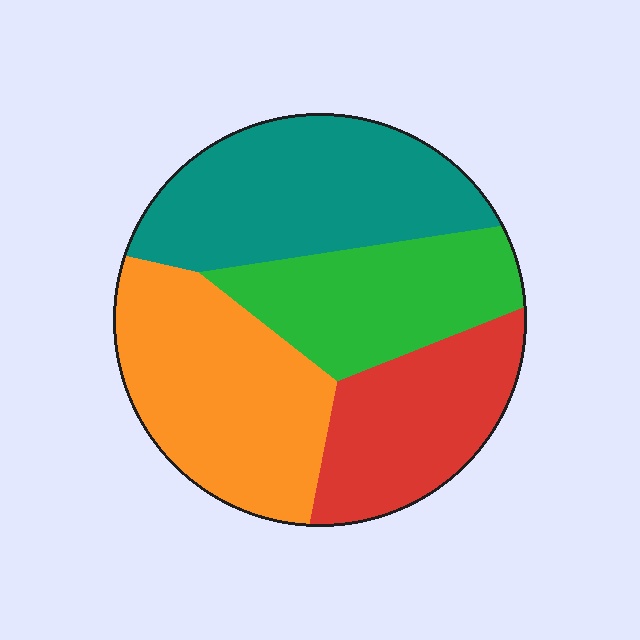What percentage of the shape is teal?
Teal covers around 30% of the shape.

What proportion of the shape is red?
Red covers about 20% of the shape.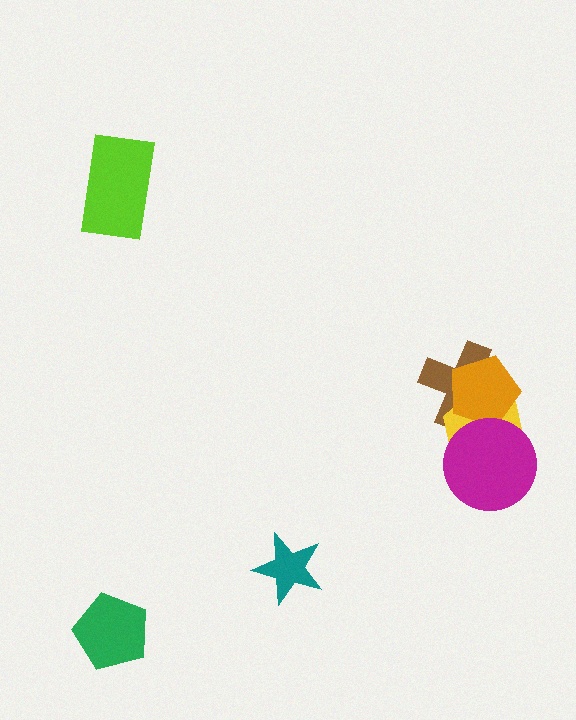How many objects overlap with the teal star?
0 objects overlap with the teal star.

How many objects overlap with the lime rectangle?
0 objects overlap with the lime rectangle.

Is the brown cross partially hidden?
Yes, it is partially covered by another shape.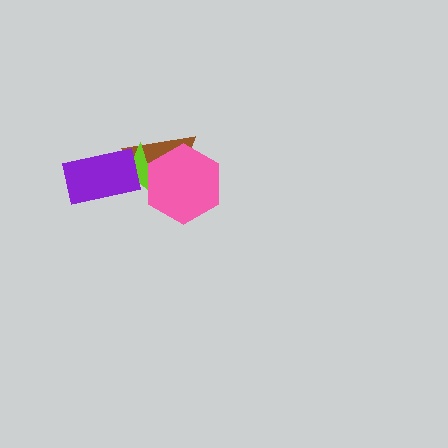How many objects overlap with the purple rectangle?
2 objects overlap with the purple rectangle.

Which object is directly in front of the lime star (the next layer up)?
The purple rectangle is directly in front of the lime star.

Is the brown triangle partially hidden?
Yes, it is partially covered by another shape.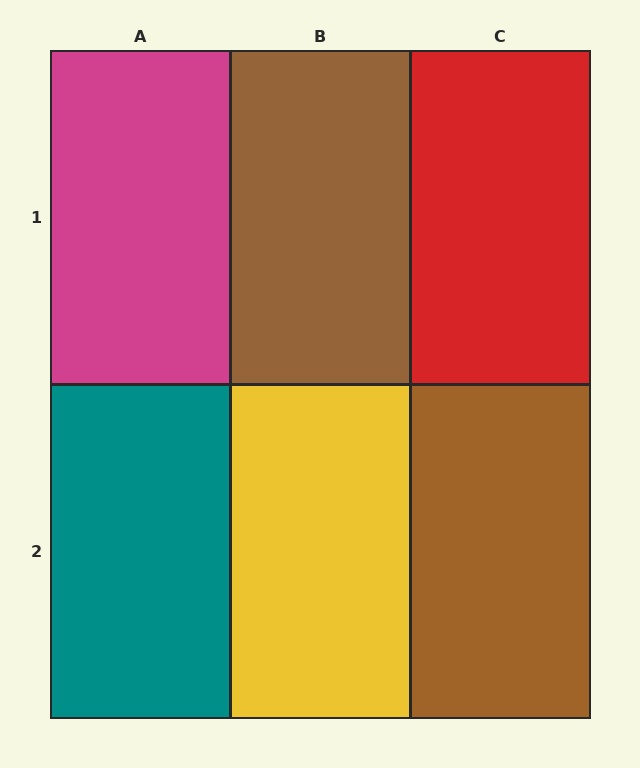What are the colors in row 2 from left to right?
Teal, yellow, brown.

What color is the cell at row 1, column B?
Brown.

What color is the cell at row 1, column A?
Magenta.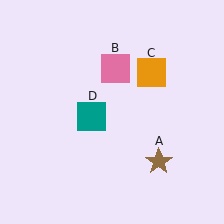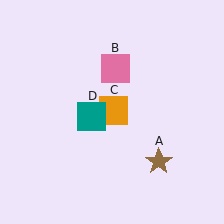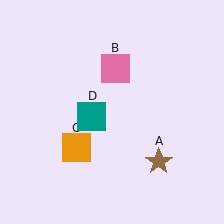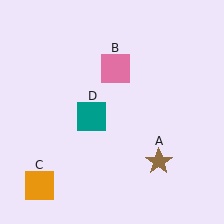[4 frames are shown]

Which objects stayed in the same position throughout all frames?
Brown star (object A) and pink square (object B) and teal square (object D) remained stationary.